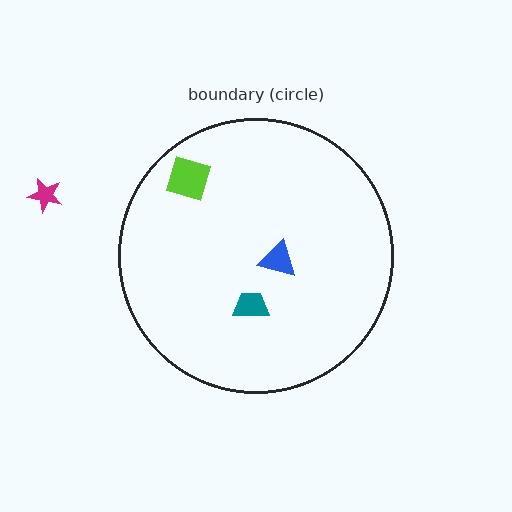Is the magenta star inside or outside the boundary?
Outside.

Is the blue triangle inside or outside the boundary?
Inside.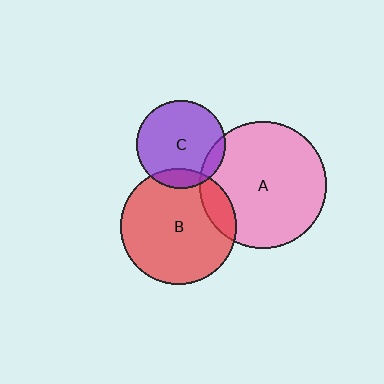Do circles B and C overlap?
Yes.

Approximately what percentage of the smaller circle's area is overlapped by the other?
Approximately 15%.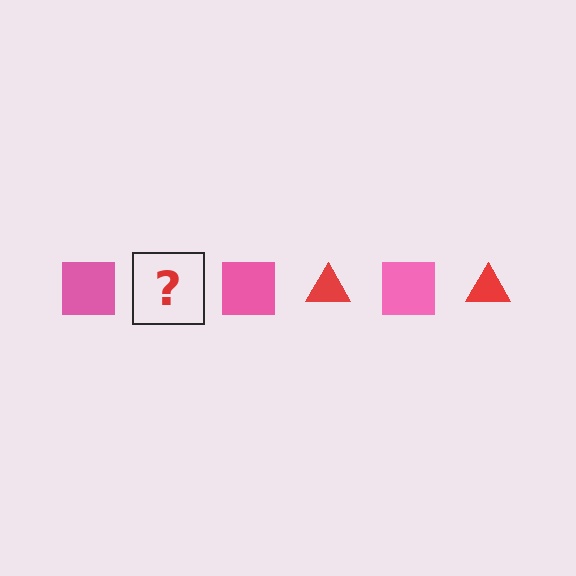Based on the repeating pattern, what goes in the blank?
The blank should be a red triangle.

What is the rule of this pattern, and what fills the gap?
The rule is that the pattern alternates between pink square and red triangle. The gap should be filled with a red triangle.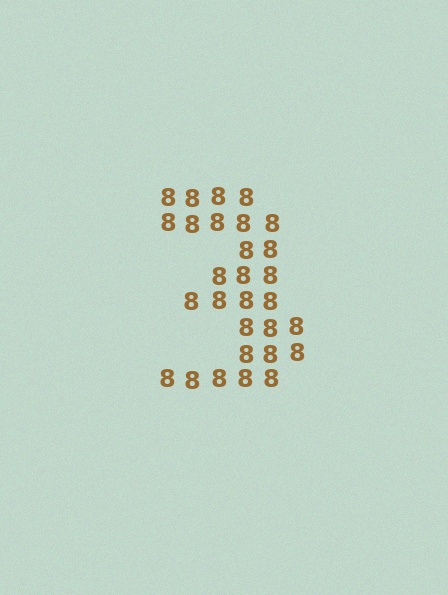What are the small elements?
The small elements are digit 8's.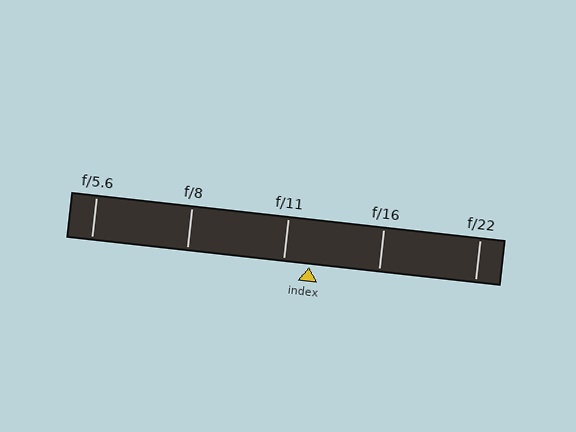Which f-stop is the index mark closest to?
The index mark is closest to f/11.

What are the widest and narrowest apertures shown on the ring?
The widest aperture shown is f/5.6 and the narrowest is f/22.